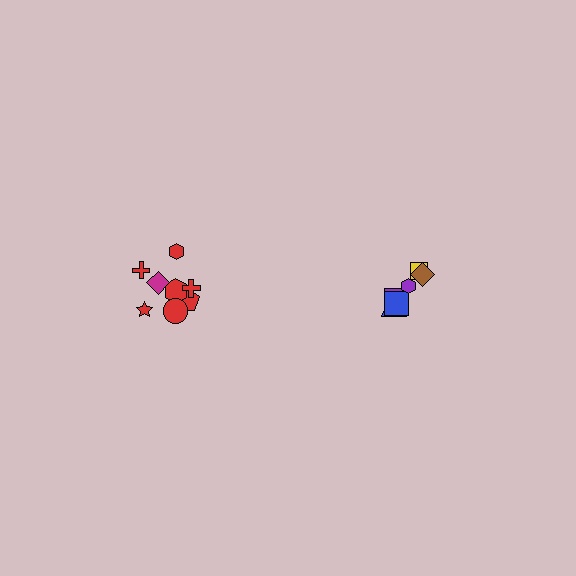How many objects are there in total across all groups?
There are 14 objects.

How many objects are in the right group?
There are 6 objects.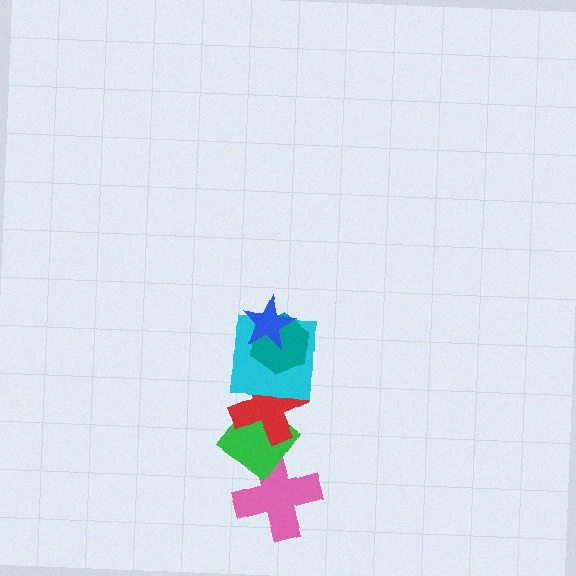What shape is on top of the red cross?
The cyan square is on top of the red cross.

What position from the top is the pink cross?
The pink cross is 6th from the top.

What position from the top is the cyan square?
The cyan square is 3rd from the top.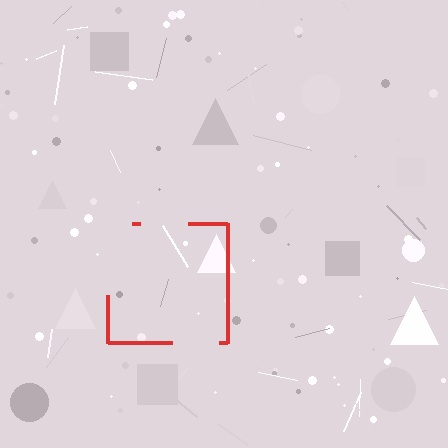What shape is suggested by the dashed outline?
The dashed outline suggests a square.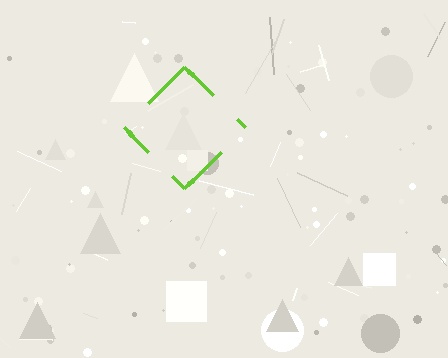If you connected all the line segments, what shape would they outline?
They would outline a diamond.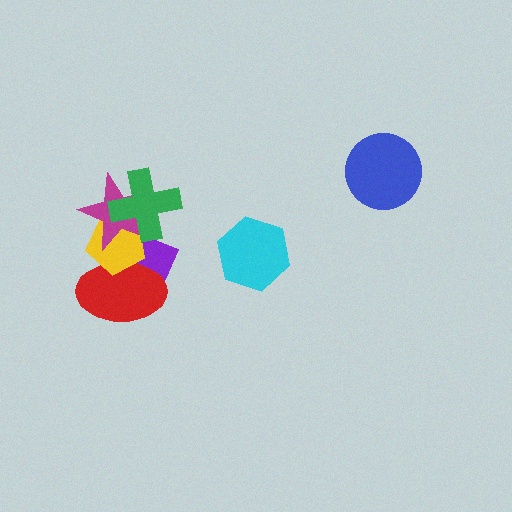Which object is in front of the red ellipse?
The yellow pentagon is in front of the red ellipse.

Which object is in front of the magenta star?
The green cross is in front of the magenta star.